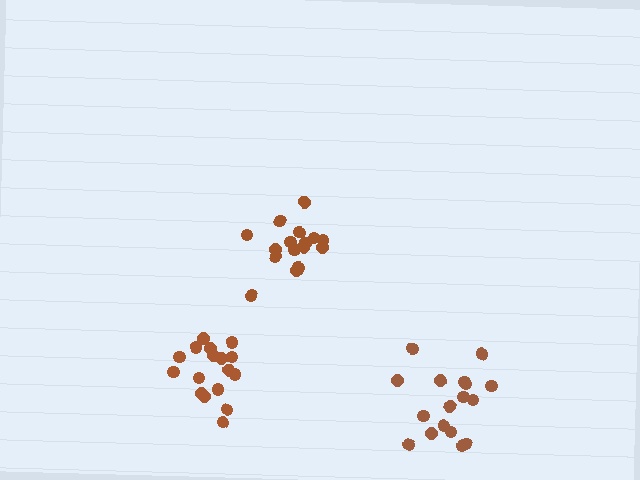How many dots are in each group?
Group 1: 17 dots, Group 2: 16 dots, Group 3: 17 dots (50 total).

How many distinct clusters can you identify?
There are 3 distinct clusters.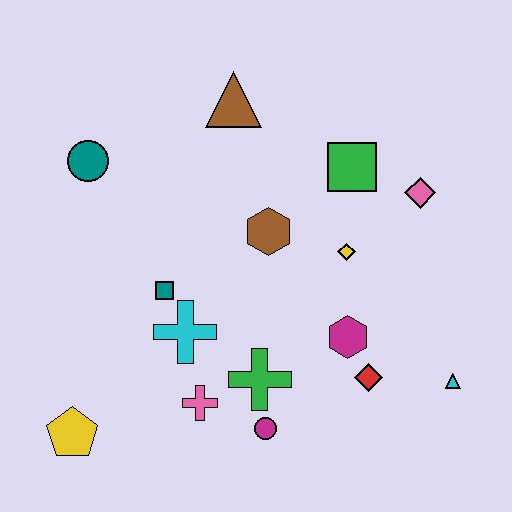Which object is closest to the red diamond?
The magenta hexagon is closest to the red diamond.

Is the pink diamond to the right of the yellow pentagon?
Yes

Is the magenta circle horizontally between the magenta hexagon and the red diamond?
No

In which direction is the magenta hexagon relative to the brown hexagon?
The magenta hexagon is below the brown hexagon.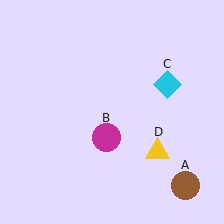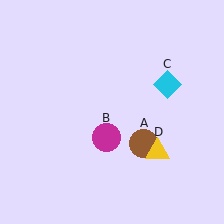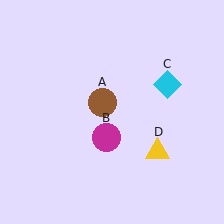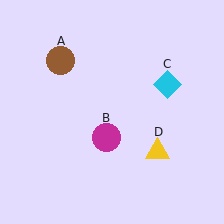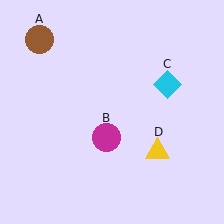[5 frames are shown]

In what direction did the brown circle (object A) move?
The brown circle (object A) moved up and to the left.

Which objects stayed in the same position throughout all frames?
Magenta circle (object B) and cyan diamond (object C) and yellow triangle (object D) remained stationary.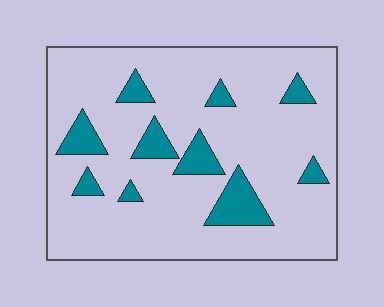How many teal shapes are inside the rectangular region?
10.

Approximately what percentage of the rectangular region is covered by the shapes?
Approximately 15%.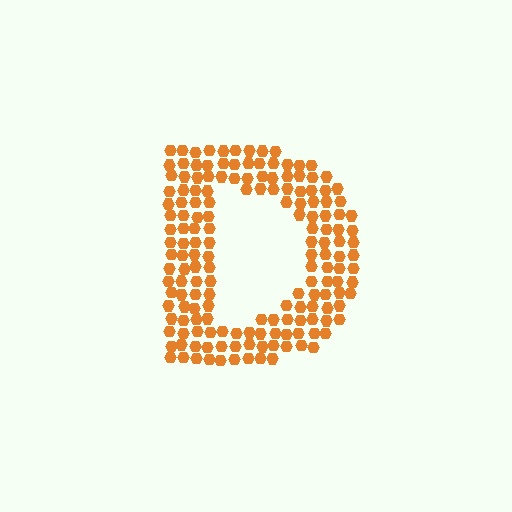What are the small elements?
The small elements are hexagons.